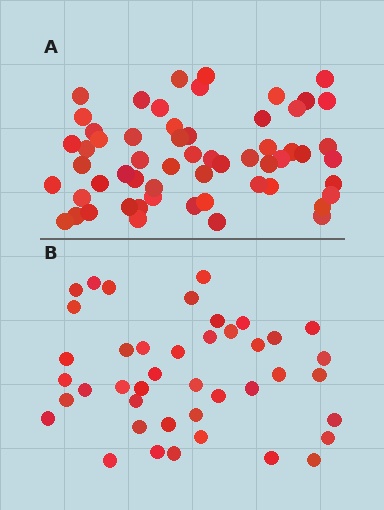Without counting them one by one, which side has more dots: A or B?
Region A (the top region) has more dots.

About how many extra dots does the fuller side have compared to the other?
Region A has approximately 15 more dots than region B.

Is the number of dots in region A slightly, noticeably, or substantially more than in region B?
Region A has noticeably more, but not dramatically so. The ratio is roughly 1.4 to 1.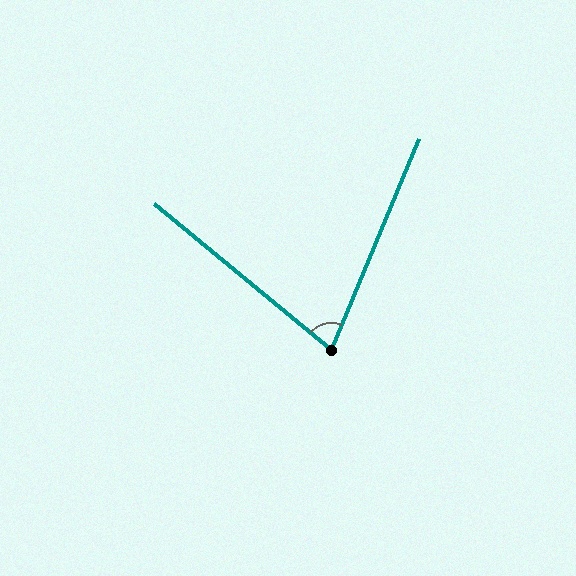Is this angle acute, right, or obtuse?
It is acute.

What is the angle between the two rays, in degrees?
Approximately 73 degrees.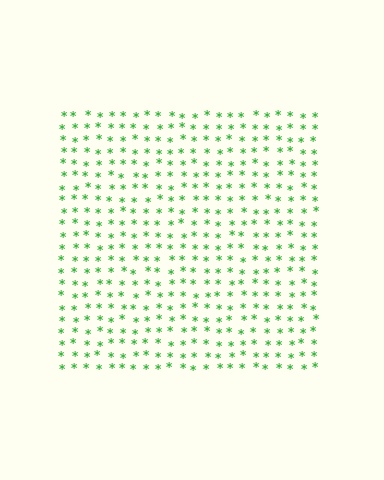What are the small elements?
The small elements are asterisks.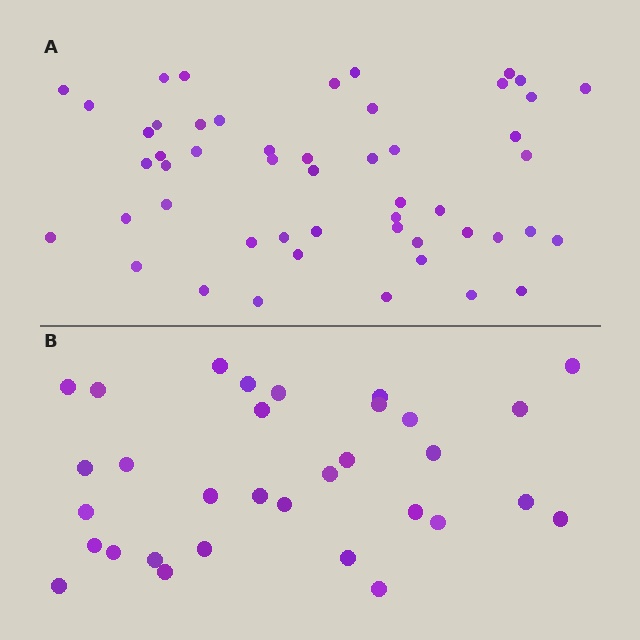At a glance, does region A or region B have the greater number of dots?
Region A (the top region) has more dots.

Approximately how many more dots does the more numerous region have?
Region A has approximately 20 more dots than region B.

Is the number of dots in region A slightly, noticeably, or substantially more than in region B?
Region A has substantially more. The ratio is roughly 1.6 to 1.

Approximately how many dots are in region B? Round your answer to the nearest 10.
About 30 dots. (The exact count is 32, which rounds to 30.)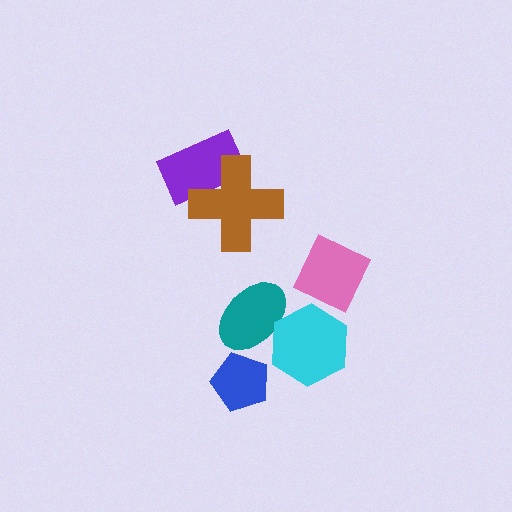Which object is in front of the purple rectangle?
The brown cross is in front of the purple rectangle.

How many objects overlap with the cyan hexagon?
1 object overlaps with the cyan hexagon.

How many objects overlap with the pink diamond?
0 objects overlap with the pink diamond.